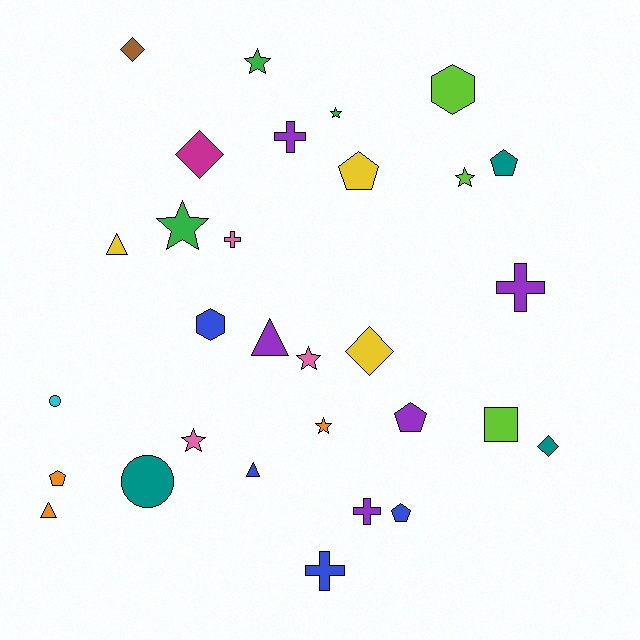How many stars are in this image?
There are 7 stars.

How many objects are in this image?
There are 30 objects.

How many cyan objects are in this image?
There is 1 cyan object.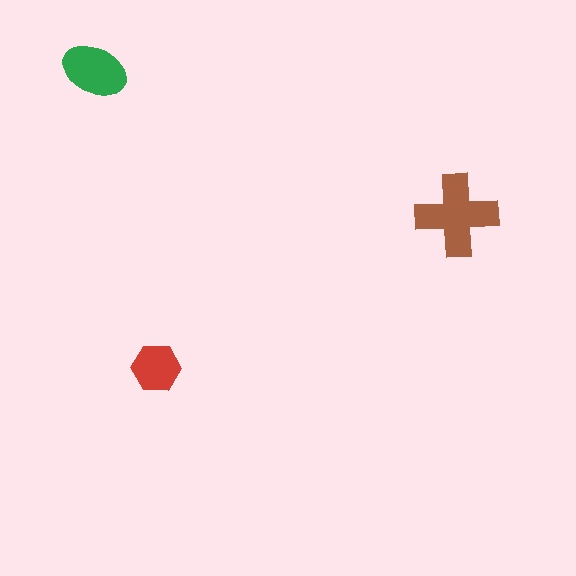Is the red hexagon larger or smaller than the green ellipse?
Smaller.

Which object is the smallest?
The red hexagon.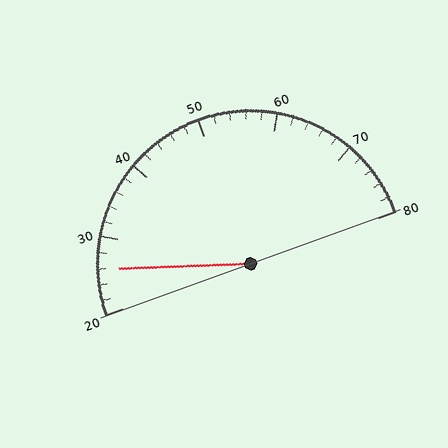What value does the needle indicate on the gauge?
The needle indicates approximately 26.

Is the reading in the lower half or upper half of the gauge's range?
The reading is in the lower half of the range (20 to 80).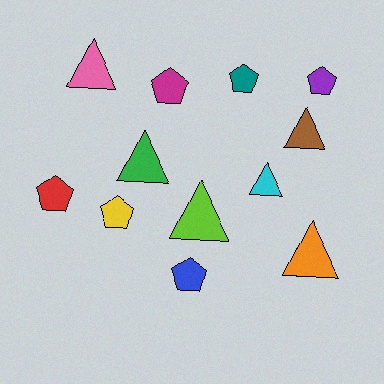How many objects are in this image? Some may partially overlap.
There are 12 objects.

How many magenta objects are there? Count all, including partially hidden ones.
There is 1 magenta object.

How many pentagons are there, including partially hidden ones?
There are 6 pentagons.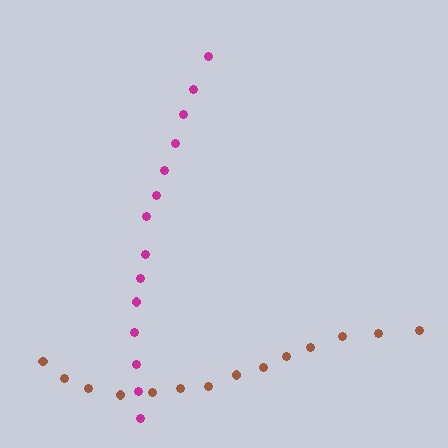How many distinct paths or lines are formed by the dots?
There are 2 distinct paths.